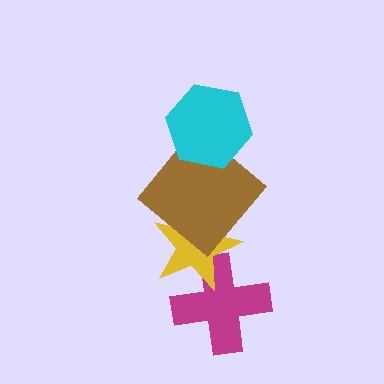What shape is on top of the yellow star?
The brown diamond is on top of the yellow star.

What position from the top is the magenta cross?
The magenta cross is 4th from the top.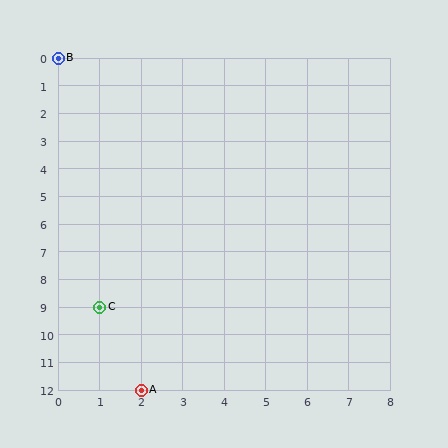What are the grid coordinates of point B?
Point B is at grid coordinates (0, 0).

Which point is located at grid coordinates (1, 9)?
Point C is at (1, 9).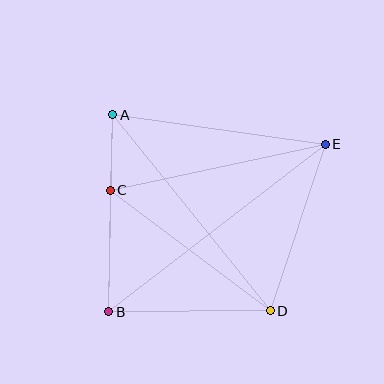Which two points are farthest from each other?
Points B and E are farthest from each other.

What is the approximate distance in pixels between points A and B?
The distance between A and B is approximately 197 pixels.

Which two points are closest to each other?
Points A and C are closest to each other.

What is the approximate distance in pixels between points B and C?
The distance between B and C is approximately 122 pixels.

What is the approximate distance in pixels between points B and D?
The distance between B and D is approximately 161 pixels.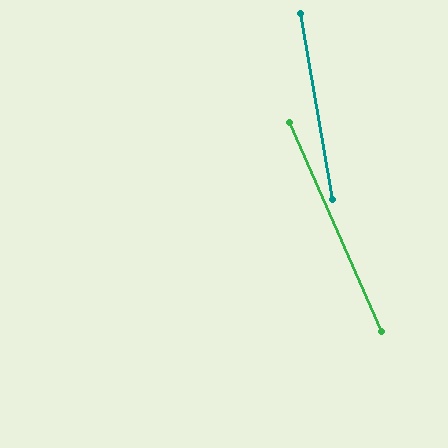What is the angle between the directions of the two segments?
Approximately 14 degrees.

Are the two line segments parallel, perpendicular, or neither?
Neither parallel nor perpendicular — they differ by about 14°.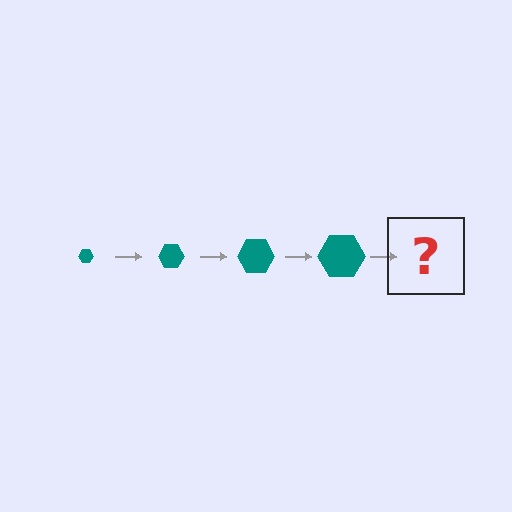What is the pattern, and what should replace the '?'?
The pattern is that the hexagon gets progressively larger each step. The '?' should be a teal hexagon, larger than the previous one.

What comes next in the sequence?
The next element should be a teal hexagon, larger than the previous one.